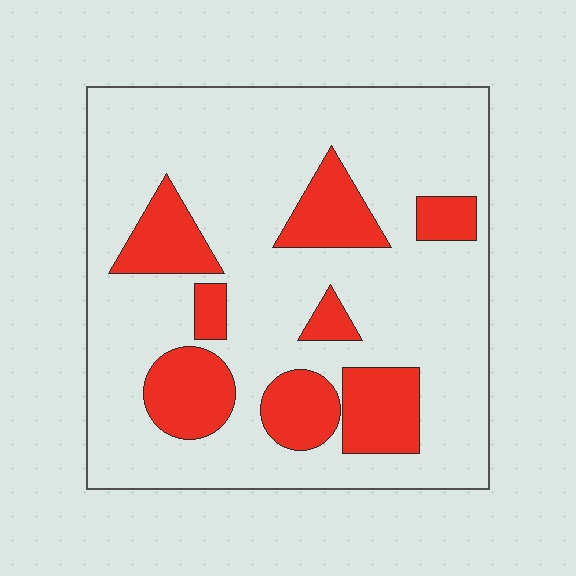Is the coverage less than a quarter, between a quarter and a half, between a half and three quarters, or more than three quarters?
Less than a quarter.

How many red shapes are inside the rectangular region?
8.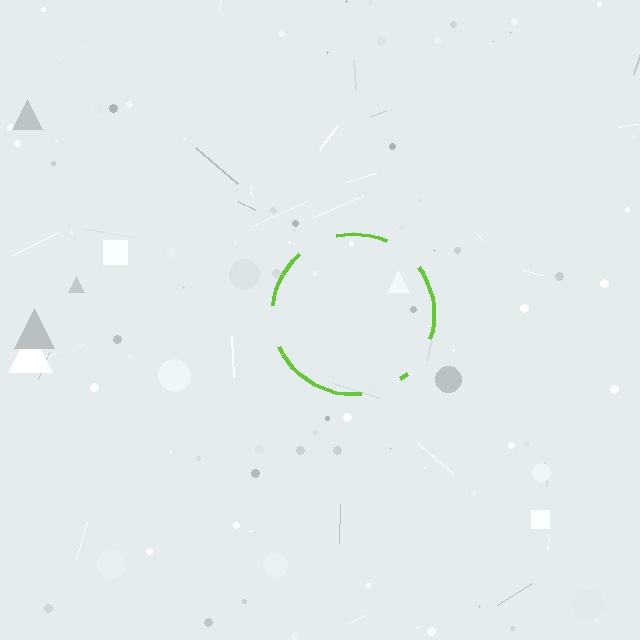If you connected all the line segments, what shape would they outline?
They would outline a circle.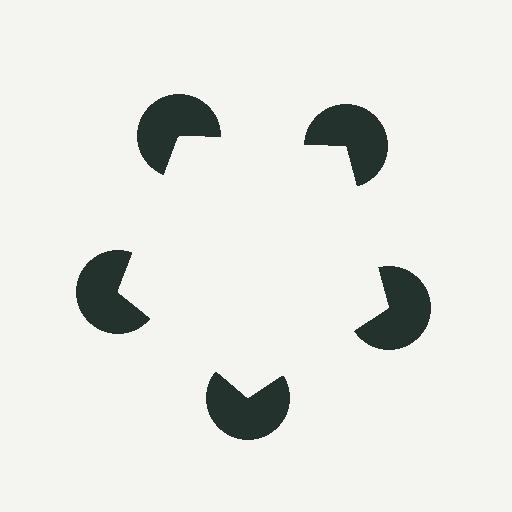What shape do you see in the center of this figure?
An illusory pentagon — its edges are inferred from the aligned wedge cuts in the pac-man discs, not physically drawn.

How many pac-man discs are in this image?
There are 5 — one at each vertex of the illusory pentagon.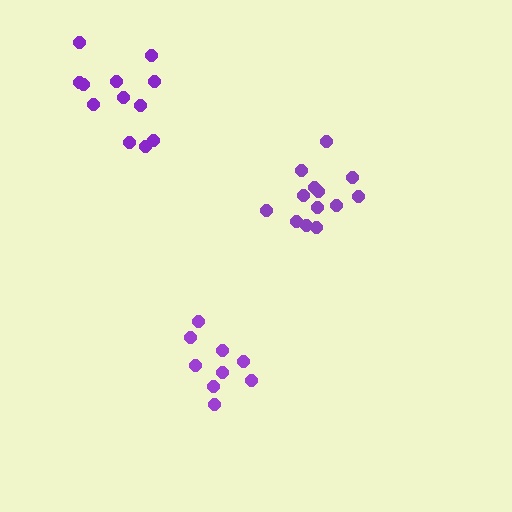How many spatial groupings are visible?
There are 3 spatial groupings.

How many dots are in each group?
Group 1: 13 dots, Group 2: 9 dots, Group 3: 12 dots (34 total).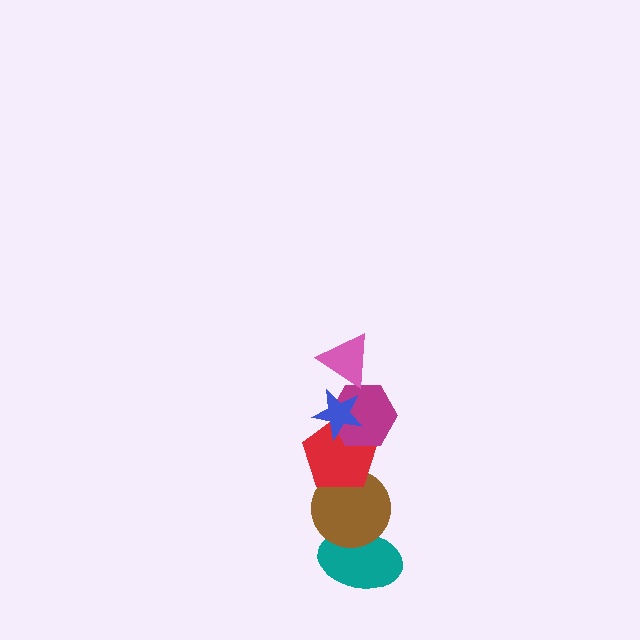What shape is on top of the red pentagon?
The magenta hexagon is on top of the red pentagon.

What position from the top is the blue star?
The blue star is 2nd from the top.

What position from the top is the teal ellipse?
The teal ellipse is 6th from the top.